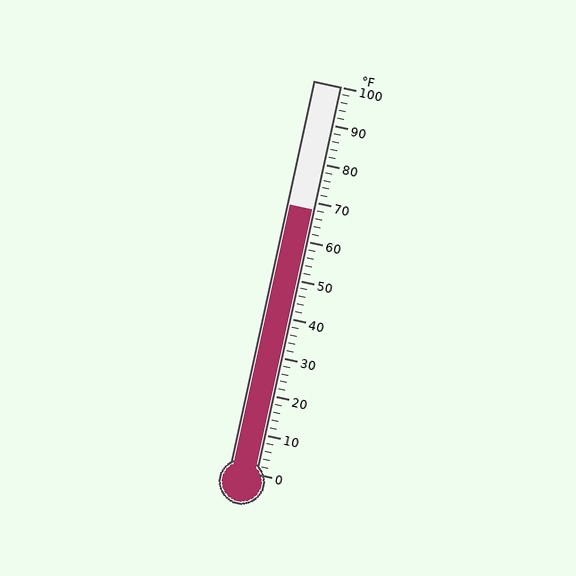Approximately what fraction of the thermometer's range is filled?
The thermometer is filled to approximately 70% of its range.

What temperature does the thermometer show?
The thermometer shows approximately 68°F.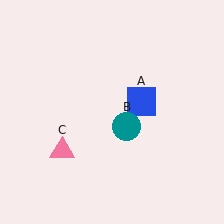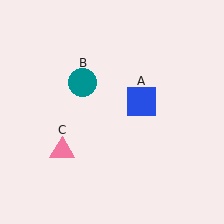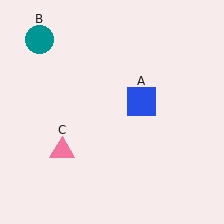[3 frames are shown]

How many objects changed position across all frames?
1 object changed position: teal circle (object B).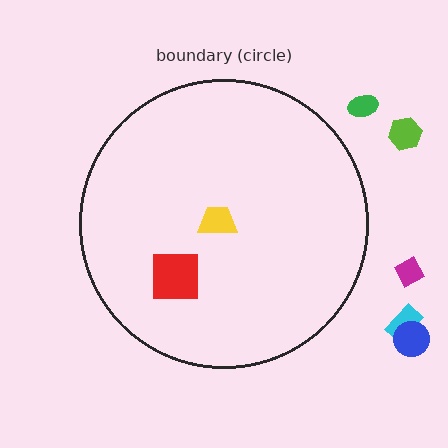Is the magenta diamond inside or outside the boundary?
Outside.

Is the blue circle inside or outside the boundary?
Outside.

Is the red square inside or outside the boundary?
Inside.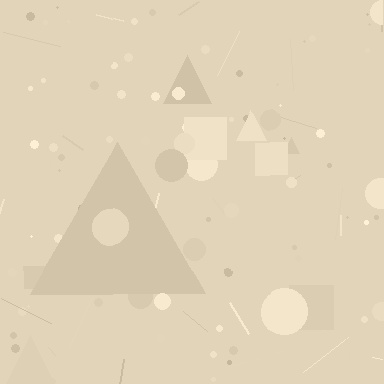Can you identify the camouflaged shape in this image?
The camouflaged shape is a triangle.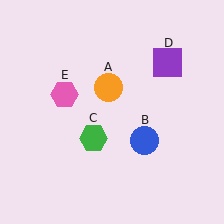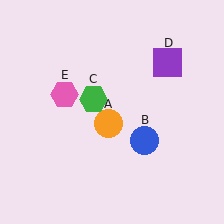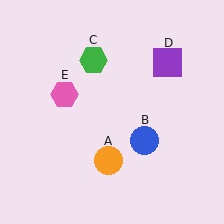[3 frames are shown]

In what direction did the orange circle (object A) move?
The orange circle (object A) moved down.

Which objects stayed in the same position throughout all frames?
Blue circle (object B) and purple square (object D) and pink hexagon (object E) remained stationary.